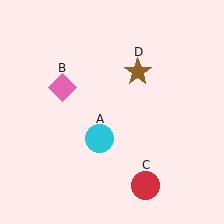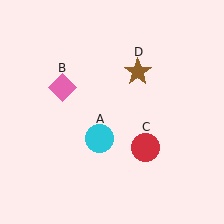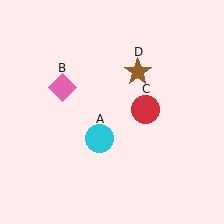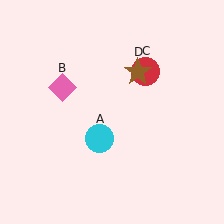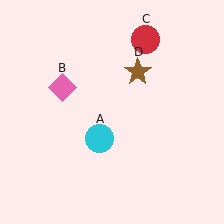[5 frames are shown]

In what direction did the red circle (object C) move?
The red circle (object C) moved up.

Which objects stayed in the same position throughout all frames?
Cyan circle (object A) and pink diamond (object B) and brown star (object D) remained stationary.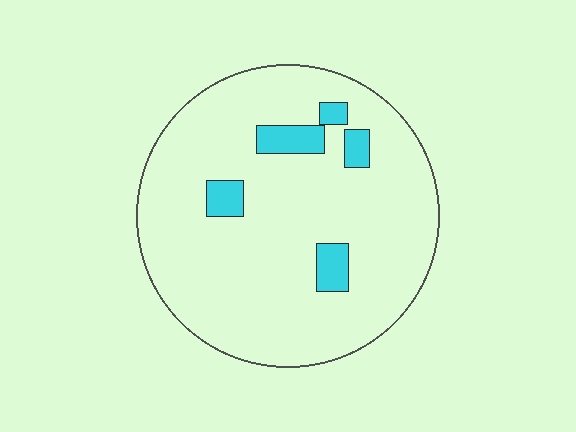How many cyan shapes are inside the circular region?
5.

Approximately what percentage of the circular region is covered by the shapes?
Approximately 10%.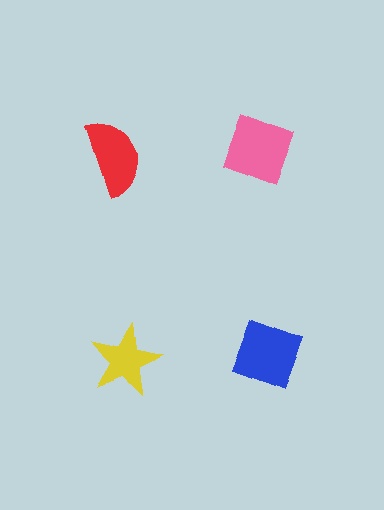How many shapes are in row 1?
2 shapes.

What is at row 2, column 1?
A yellow star.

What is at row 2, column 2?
A blue diamond.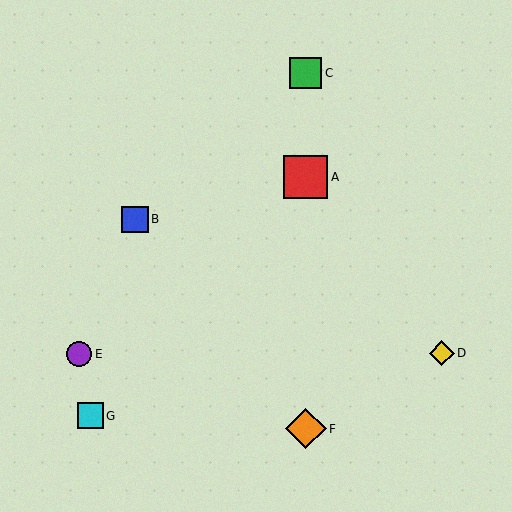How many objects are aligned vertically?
3 objects (A, C, F) are aligned vertically.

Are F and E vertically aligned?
No, F is at x≈306 and E is at x≈79.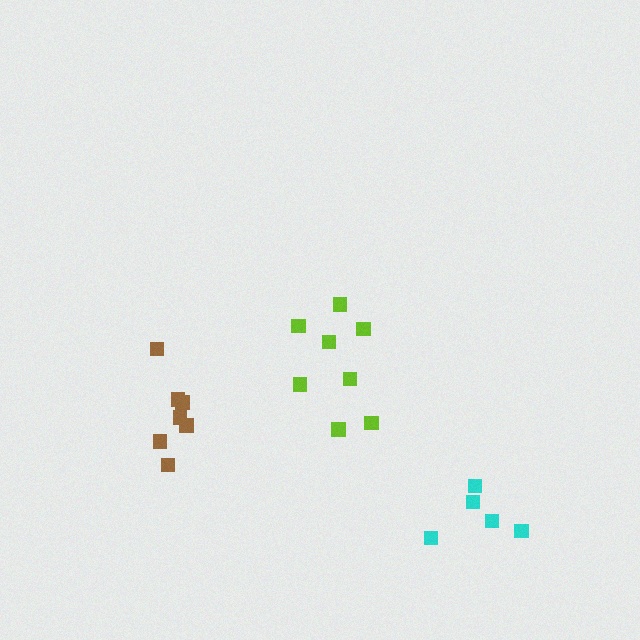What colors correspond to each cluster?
The clusters are colored: brown, cyan, lime.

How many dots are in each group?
Group 1: 7 dots, Group 2: 5 dots, Group 3: 8 dots (20 total).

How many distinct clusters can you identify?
There are 3 distinct clusters.